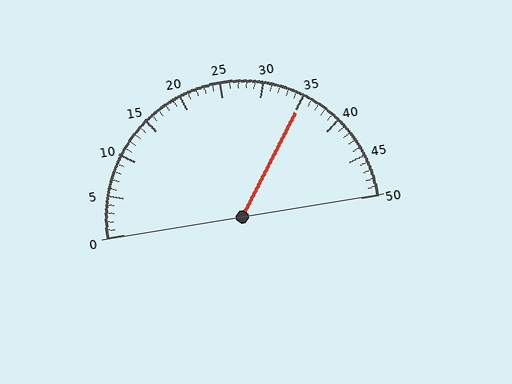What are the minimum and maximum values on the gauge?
The gauge ranges from 0 to 50.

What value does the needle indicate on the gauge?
The needle indicates approximately 35.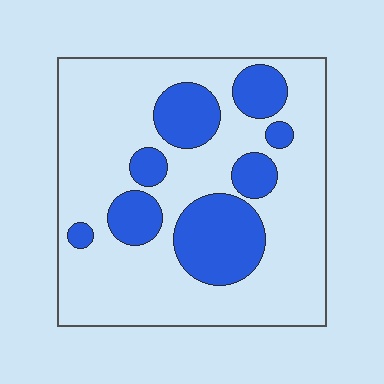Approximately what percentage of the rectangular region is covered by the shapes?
Approximately 25%.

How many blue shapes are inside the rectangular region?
8.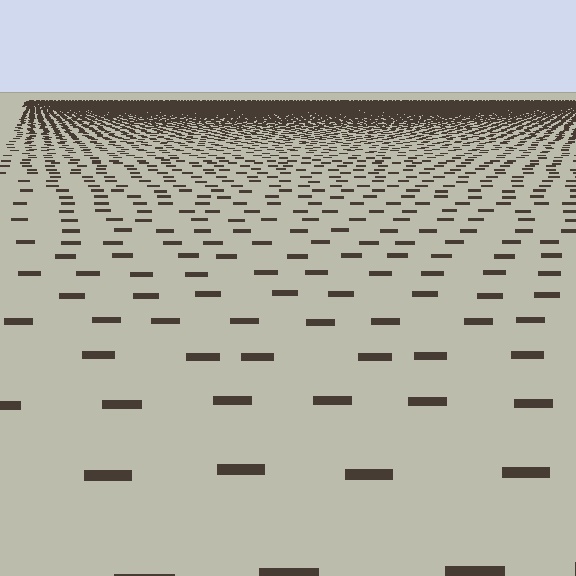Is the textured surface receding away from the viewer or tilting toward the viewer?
The surface is receding away from the viewer. Texture elements get smaller and denser toward the top.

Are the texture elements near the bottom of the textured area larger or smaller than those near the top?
Larger. Near the bottom, elements are closer to the viewer and appear at a bigger on-screen size.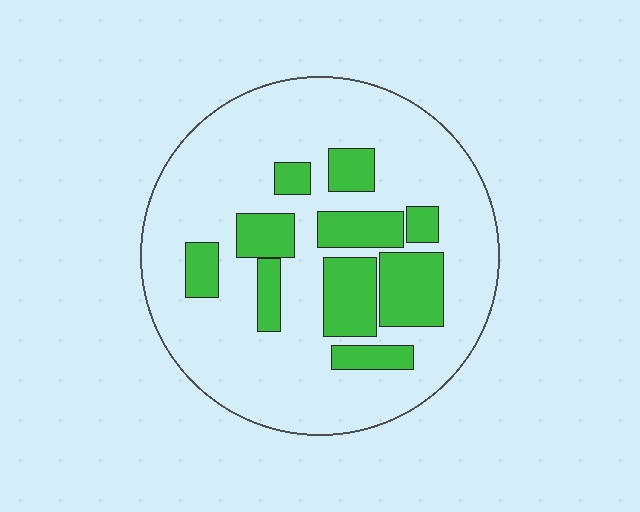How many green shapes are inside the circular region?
10.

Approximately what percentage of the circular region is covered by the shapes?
Approximately 25%.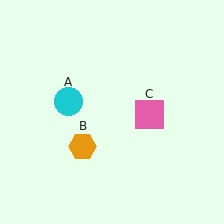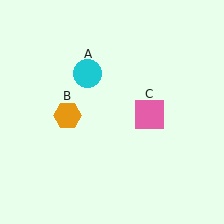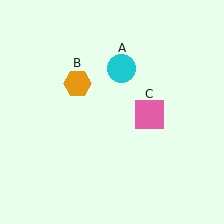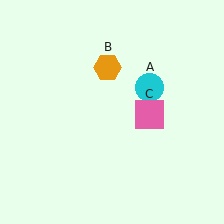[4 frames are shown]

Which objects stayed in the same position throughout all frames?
Pink square (object C) remained stationary.